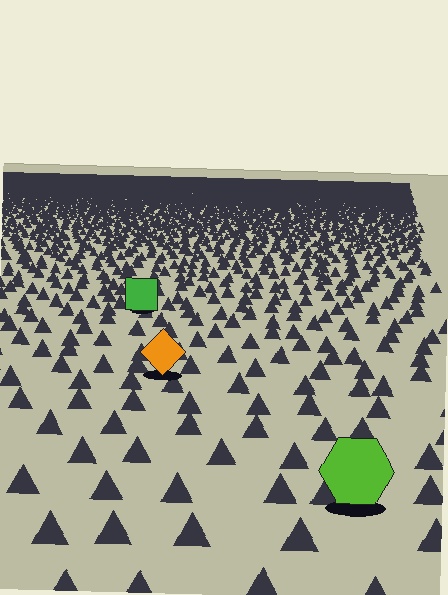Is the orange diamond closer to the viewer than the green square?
Yes. The orange diamond is closer — you can tell from the texture gradient: the ground texture is coarser near it.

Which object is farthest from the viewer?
The green square is farthest from the viewer. It appears smaller and the ground texture around it is denser.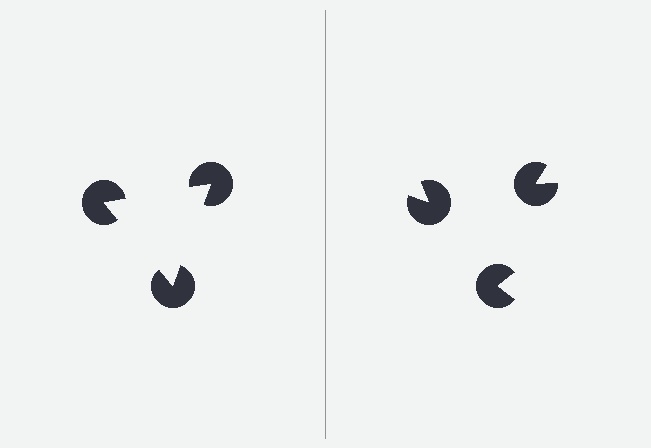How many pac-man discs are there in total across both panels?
6 — 3 on each side.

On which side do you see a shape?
An illusory triangle appears on the left side. On the right side the wedge cuts are rotated, so no coherent shape forms.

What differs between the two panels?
The pac-man discs are positioned identically on both sides; only the wedge orientations differ. On the left they align to a triangle; on the right they are misaligned.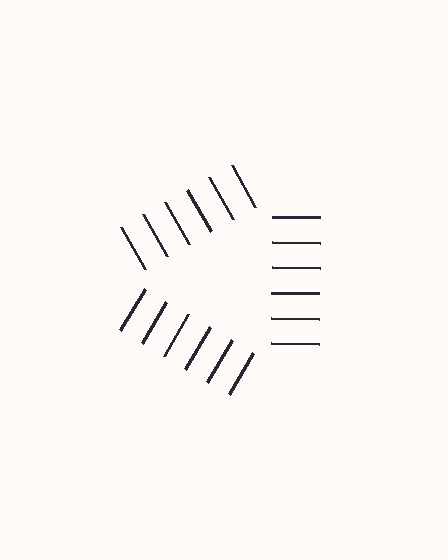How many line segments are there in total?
18 — 6 along each of the 3 edges.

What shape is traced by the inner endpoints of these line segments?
An illusory triangle — the line segments terminate on its edges but no continuous stroke is drawn.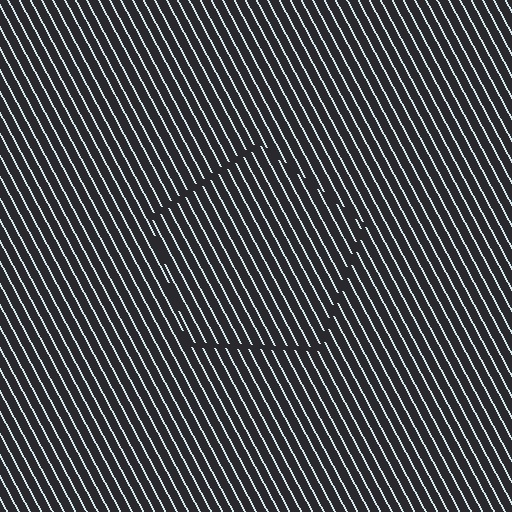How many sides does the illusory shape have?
5 sides — the line-ends trace a pentagon.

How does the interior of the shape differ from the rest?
The interior of the shape contains the same grating, shifted by half a period — the contour is defined by the phase discontinuity where line-ends from the inner and outer gratings abut.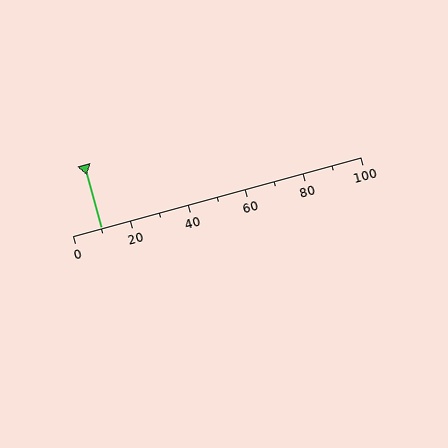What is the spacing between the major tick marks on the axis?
The major ticks are spaced 20 apart.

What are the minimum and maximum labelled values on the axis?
The axis runs from 0 to 100.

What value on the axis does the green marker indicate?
The marker indicates approximately 10.